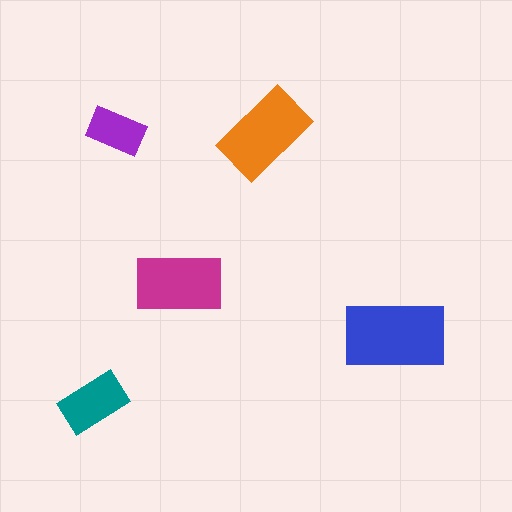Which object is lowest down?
The teal rectangle is bottommost.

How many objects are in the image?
There are 5 objects in the image.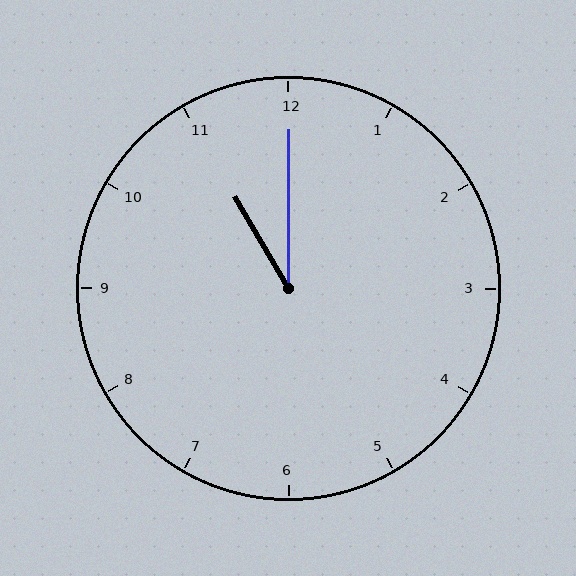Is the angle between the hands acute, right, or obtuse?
It is acute.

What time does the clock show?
11:00.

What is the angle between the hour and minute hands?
Approximately 30 degrees.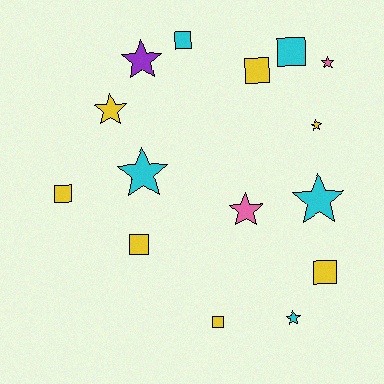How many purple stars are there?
There is 1 purple star.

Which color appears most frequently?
Yellow, with 7 objects.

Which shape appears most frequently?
Star, with 8 objects.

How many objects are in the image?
There are 15 objects.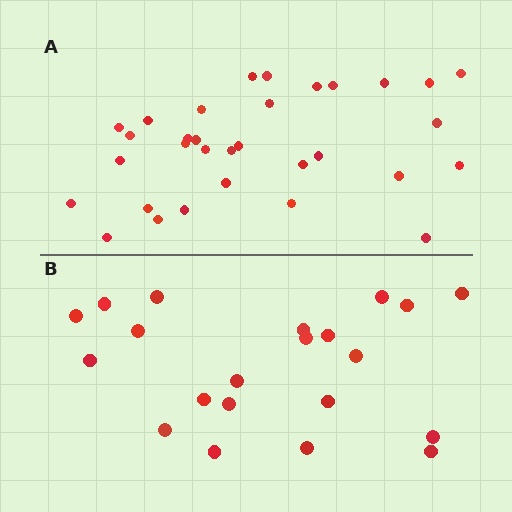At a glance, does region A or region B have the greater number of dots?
Region A (the top region) has more dots.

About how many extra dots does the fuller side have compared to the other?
Region A has roughly 12 or so more dots than region B.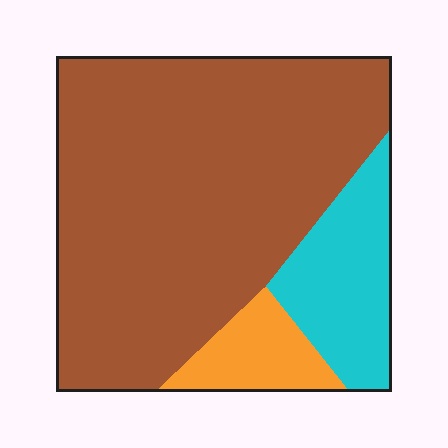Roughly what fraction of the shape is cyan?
Cyan covers about 15% of the shape.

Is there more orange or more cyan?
Cyan.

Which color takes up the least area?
Orange, at roughly 10%.